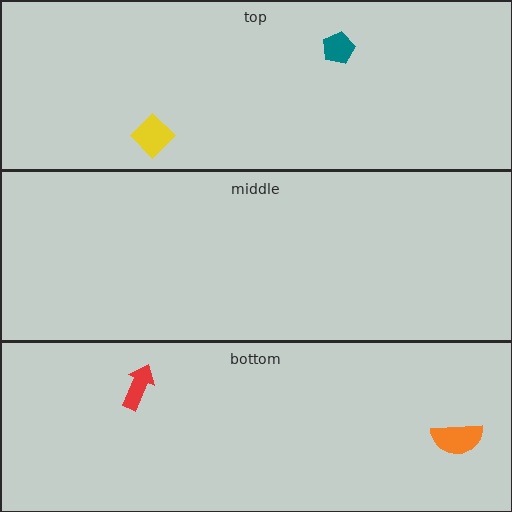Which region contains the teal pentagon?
The top region.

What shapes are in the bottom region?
The red arrow, the orange semicircle.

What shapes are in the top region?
The yellow diamond, the teal pentagon.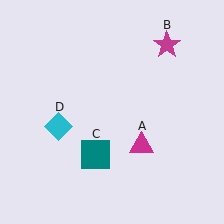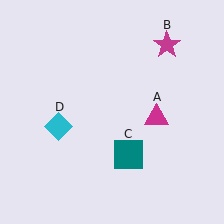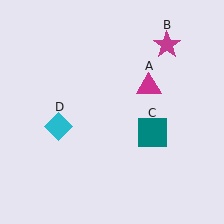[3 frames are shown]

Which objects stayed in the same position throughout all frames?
Magenta star (object B) and cyan diamond (object D) remained stationary.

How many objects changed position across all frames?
2 objects changed position: magenta triangle (object A), teal square (object C).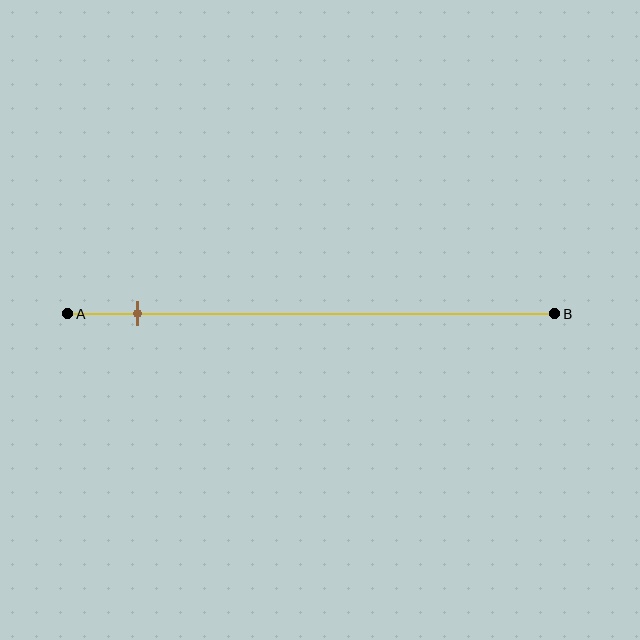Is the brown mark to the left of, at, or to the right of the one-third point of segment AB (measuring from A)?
The brown mark is to the left of the one-third point of segment AB.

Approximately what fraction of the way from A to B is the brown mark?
The brown mark is approximately 15% of the way from A to B.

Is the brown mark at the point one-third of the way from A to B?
No, the mark is at about 15% from A, not at the 33% one-third point.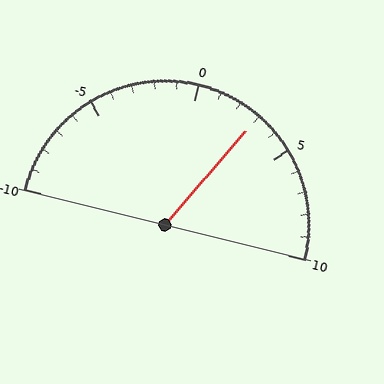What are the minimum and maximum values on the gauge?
The gauge ranges from -10 to 10.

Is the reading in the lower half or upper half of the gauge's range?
The reading is in the upper half of the range (-10 to 10).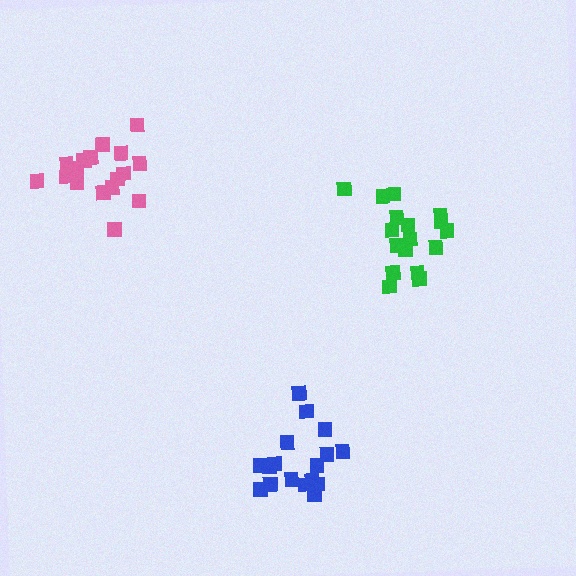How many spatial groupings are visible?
There are 3 spatial groupings.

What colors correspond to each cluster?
The clusters are colored: pink, blue, green.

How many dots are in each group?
Group 1: 17 dots, Group 2: 17 dots, Group 3: 17 dots (51 total).